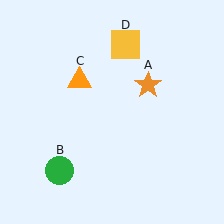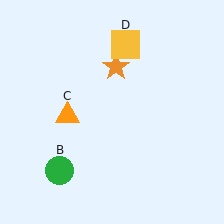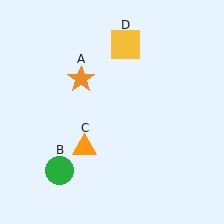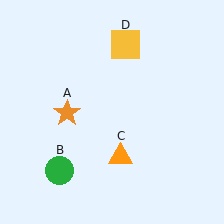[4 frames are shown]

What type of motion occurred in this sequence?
The orange star (object A), orange triangle (object C) rotated counterclockwise around the center of the scene.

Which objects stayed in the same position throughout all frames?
Green circle (object B) and yellow square (object D) remained stationary.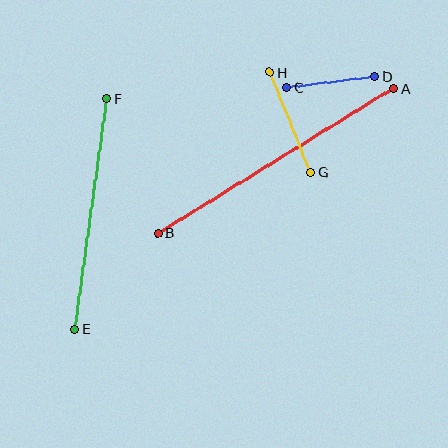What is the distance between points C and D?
The distance is approximately 89 pixels.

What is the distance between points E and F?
The distance is approximately 233 pixels.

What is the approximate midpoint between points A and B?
The midpoint is at approximately (276, 161) pixels.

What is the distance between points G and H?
The distance is approximately 108 pixels.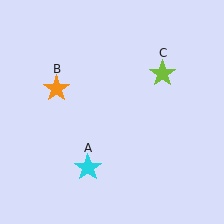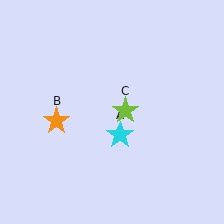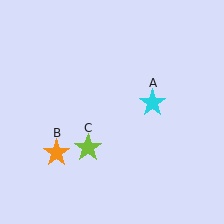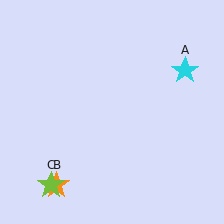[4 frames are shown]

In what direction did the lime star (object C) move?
The lime star (object C) moved down and to the left.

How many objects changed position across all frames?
3 objects changed position: cyan star (object A), orange star (object B), lime star (object C).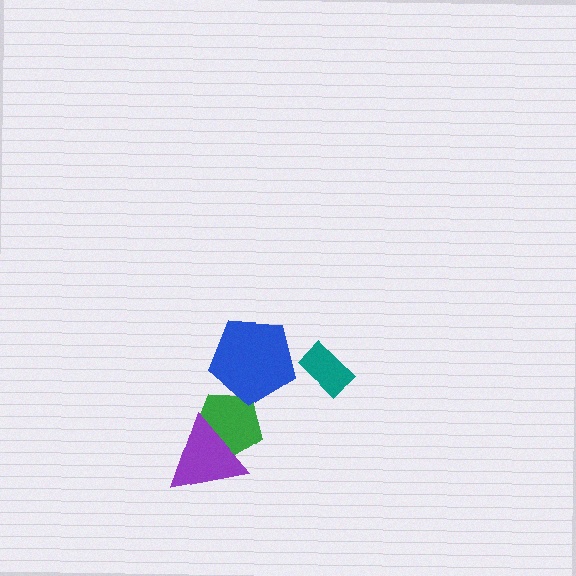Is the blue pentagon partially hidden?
No, no other shape covers it.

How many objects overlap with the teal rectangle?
0 objects overlap with the teal rectangle.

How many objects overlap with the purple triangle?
1 object overlaps with the purple triangle.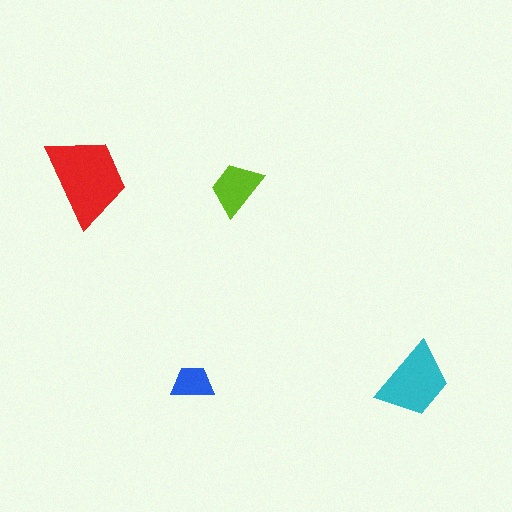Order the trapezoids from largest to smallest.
the red one, the cyan one, the lime one, the blue one.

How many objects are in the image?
There are 4 objects in the image.